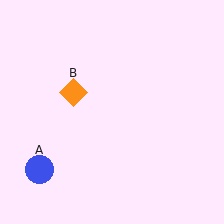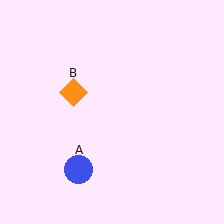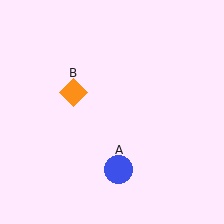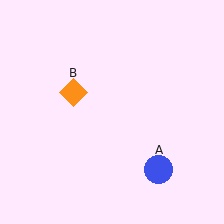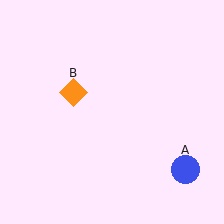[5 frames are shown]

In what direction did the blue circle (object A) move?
The blue circle (object A) moved right.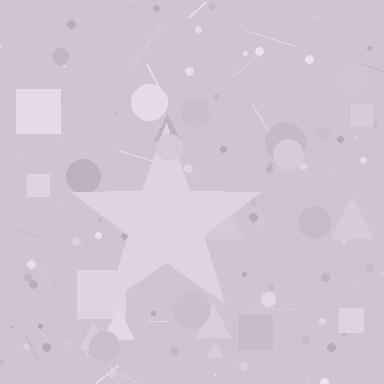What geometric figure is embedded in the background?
A star is embedded in the background.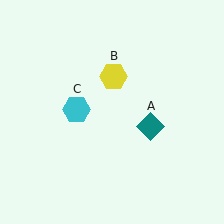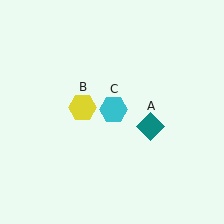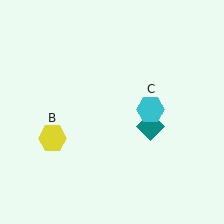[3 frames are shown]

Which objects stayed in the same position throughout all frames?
Teal diamond (object A) remained stationary.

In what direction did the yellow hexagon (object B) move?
The yellow hexagon (object B) moved down and to the left.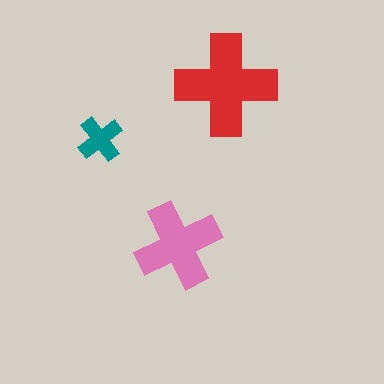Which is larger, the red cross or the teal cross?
The red one.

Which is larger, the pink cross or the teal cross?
The pink one.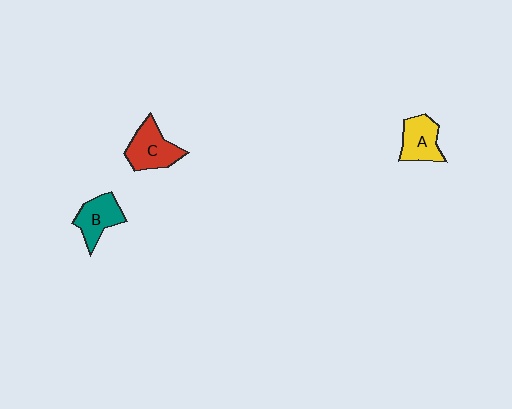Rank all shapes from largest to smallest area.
From largest to smallest: C (red), B (teal), A (yellow).